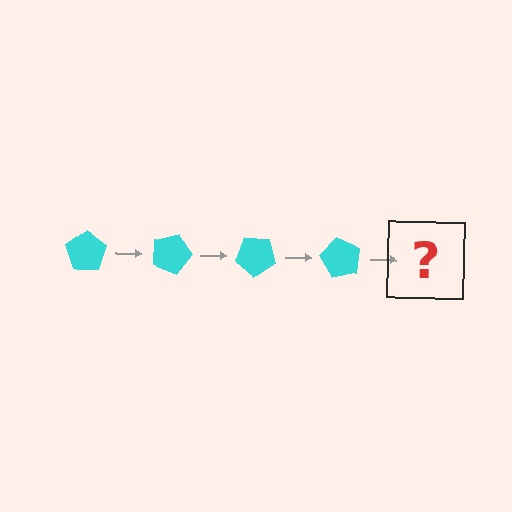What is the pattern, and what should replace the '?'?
The pattern is that the pentagon rotates 20 degrees each step. The '?' should be a cyan pentagon rotated 80 degrees.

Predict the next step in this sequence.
The next step is a cyan pentagon rotated 80 degrees.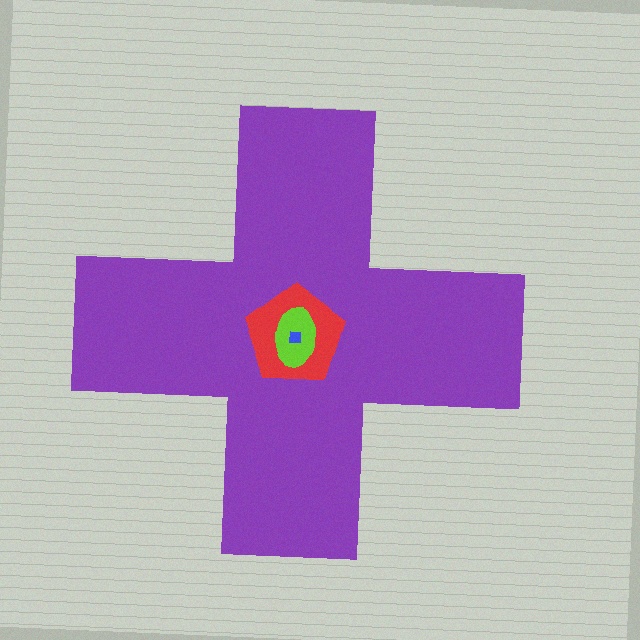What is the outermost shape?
The purple cross.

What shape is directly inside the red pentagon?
The lime ellipse.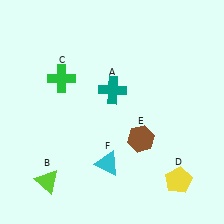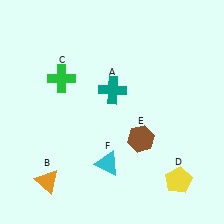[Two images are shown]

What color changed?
The triangle (B) changed from lime in Image 1 to orange in Image 2.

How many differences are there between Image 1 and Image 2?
There is 1 difference between the two images.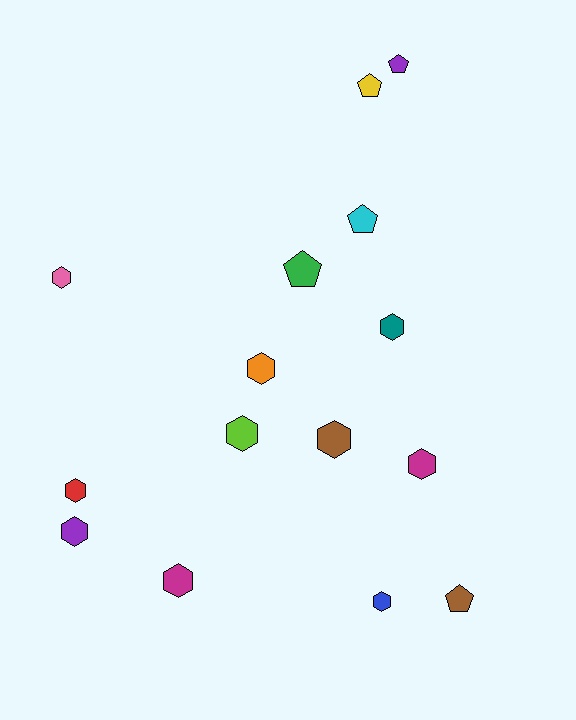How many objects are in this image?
There are 15 objects.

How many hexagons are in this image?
There are 10 hexagons.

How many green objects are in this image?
There is 1 green object.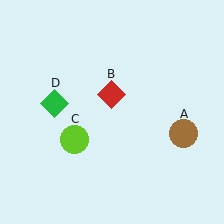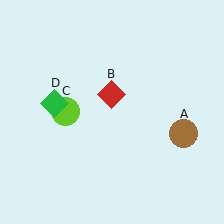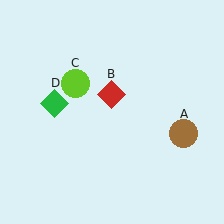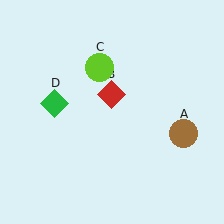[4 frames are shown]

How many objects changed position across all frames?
1 object changed position: lime circle (object C).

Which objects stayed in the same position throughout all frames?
Brown circle (object A) and red diamond (object B) and green diamond (object D) remained stationary.